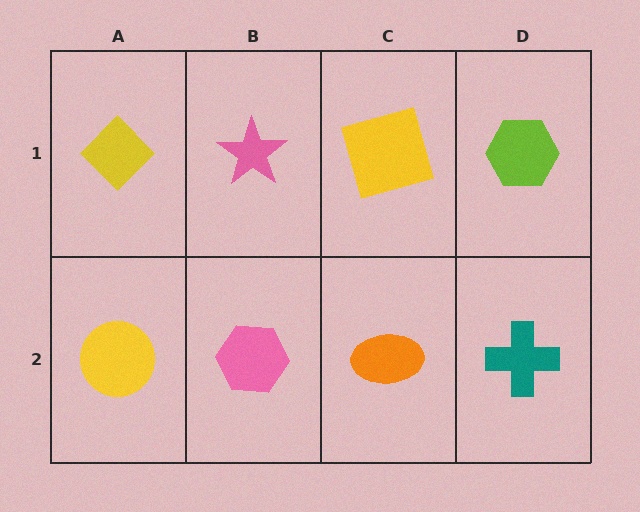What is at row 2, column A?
A yellow circle.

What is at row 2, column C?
An orange ellipse.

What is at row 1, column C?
A yellow square.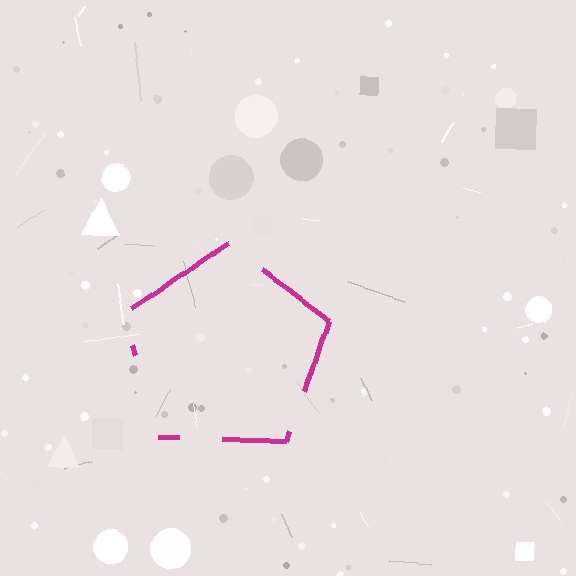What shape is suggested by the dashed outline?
The dashed outline suggests a pentagon.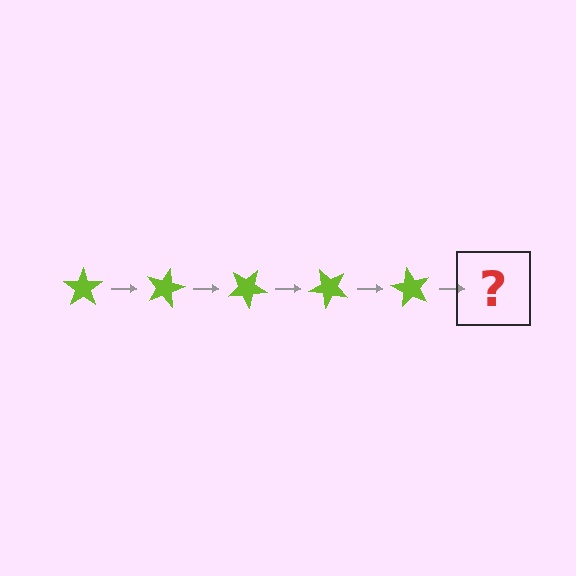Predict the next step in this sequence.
The next step is a lime star rotated 75 degrees.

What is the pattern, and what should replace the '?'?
The pattern is that the star rotates 15 degrees each step. The '?' should be a lime star rotated 75 degrees.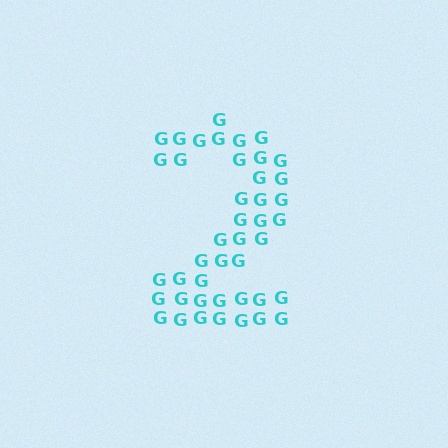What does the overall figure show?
The overall figure shows the digit 2.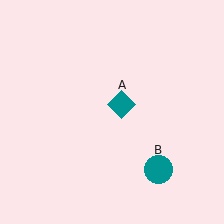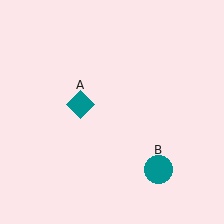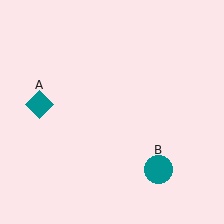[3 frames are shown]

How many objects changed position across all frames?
1 object changed position: teal diamond (object A).